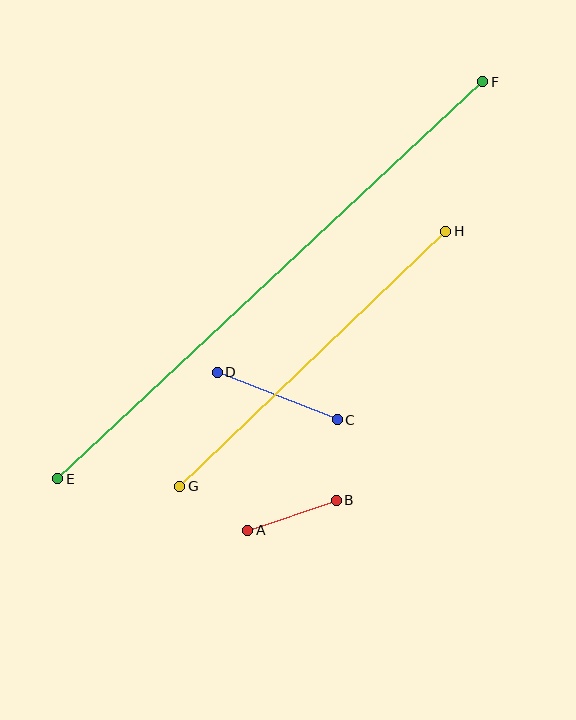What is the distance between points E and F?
The distance is approximately 581 pixels.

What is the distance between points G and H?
The distance is approximately 369 pixels.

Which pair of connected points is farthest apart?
Points E and F are farthest apart.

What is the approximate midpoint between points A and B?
The midpoint is at approximately (292, 515) pixels.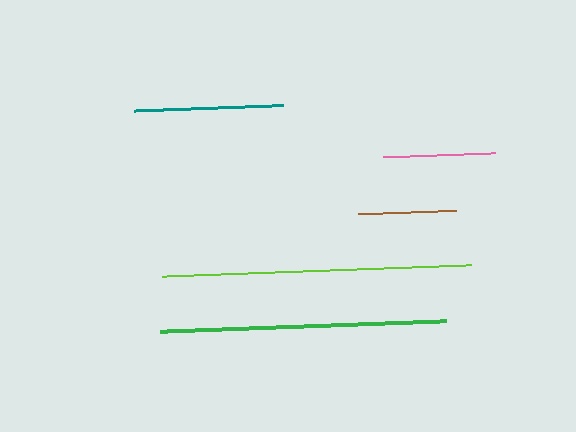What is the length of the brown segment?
The brown segment is approximately 98 pixels long.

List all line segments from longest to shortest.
From longest to shortest: lime, green, teal, pink, brown.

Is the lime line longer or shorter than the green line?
The lime line is longer than the green line.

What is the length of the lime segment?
The lime segment is approximately 309 pixels long.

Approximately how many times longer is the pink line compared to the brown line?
The pink line is approximately 1.1 times the length of the brown line.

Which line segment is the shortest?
The brown line is the shortest at approximately 98 pixels.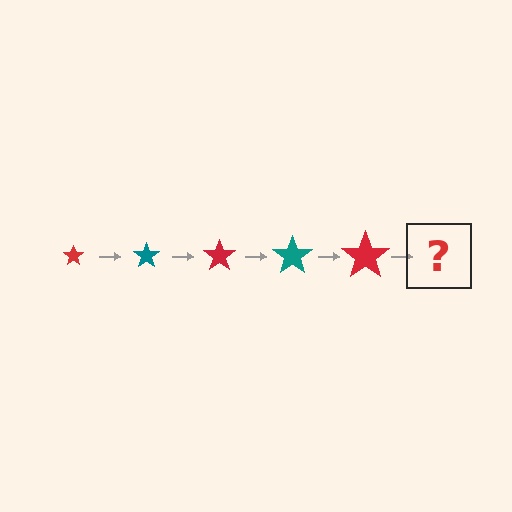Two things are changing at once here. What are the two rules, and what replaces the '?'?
The two rules are that the star grows larger each step and the color cycles through red and teal. The '?' should be a teal star, larger than the previous one.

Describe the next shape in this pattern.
It should be a teal star, larger than the previous one.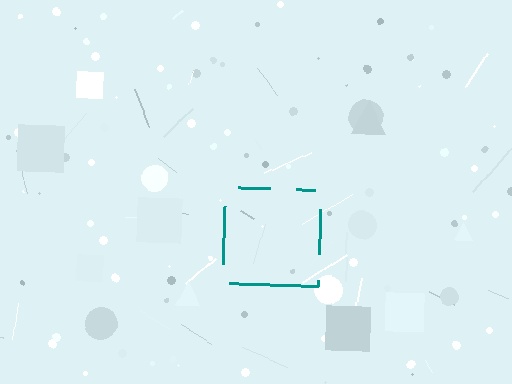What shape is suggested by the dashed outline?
The dashed outline suggests a square.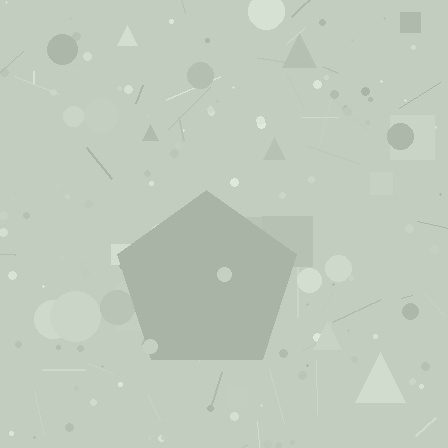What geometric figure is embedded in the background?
A pentagon is embedded in the background.